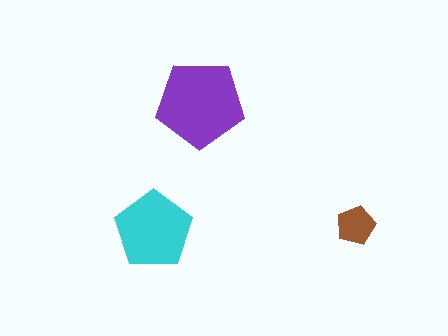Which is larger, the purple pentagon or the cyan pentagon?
The purple one.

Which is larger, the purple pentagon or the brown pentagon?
The purple one.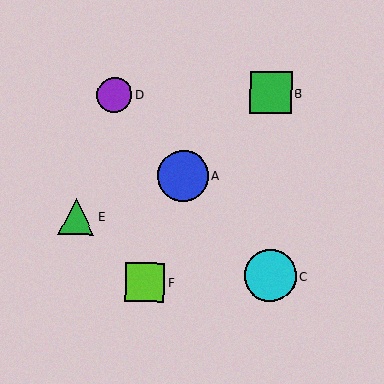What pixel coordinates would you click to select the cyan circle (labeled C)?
Click at (270, 276) to select the cyan circle C.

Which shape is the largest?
The cyan circle (labeled C) is the largest.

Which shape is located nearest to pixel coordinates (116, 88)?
The purple circle (labeled D) at (115, 95) is nearest to that location.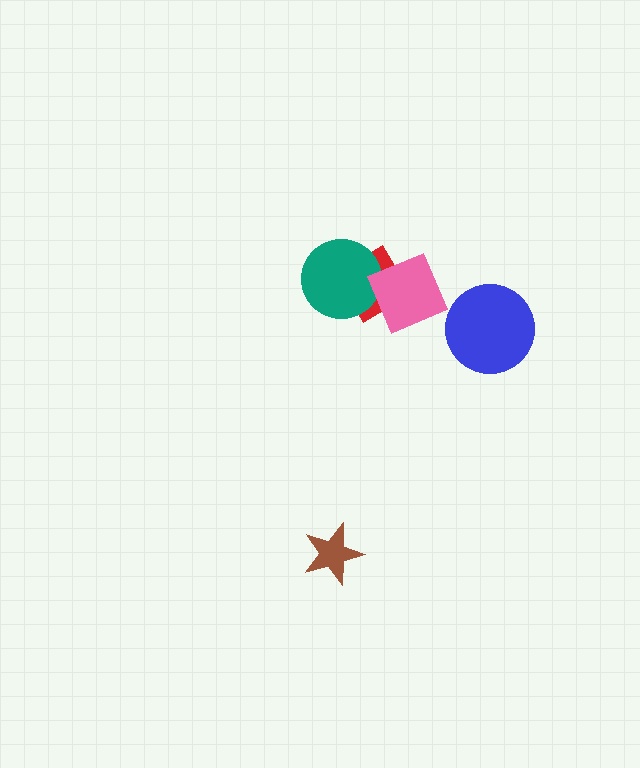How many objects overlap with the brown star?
0 objects overlap with the brown star.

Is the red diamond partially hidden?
Yes, it is partially covered by another shape.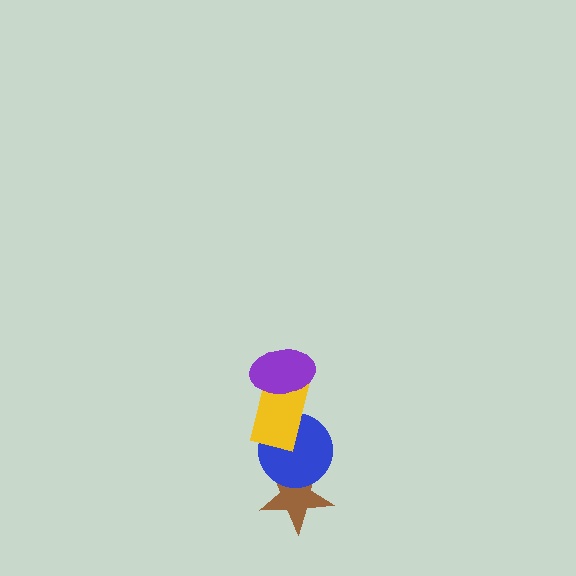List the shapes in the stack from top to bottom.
From top to bottom: the purple ellipse, the yellow rectangle, the blue circle, the brown star.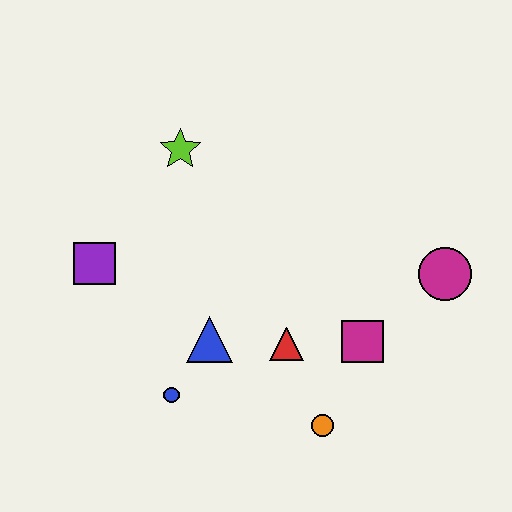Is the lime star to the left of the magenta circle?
Yes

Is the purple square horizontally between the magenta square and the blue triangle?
No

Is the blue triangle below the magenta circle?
Yes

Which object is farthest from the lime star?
The orange circle is farthest from the lime star.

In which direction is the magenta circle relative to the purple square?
The magenta circle is to the right of the purple square.